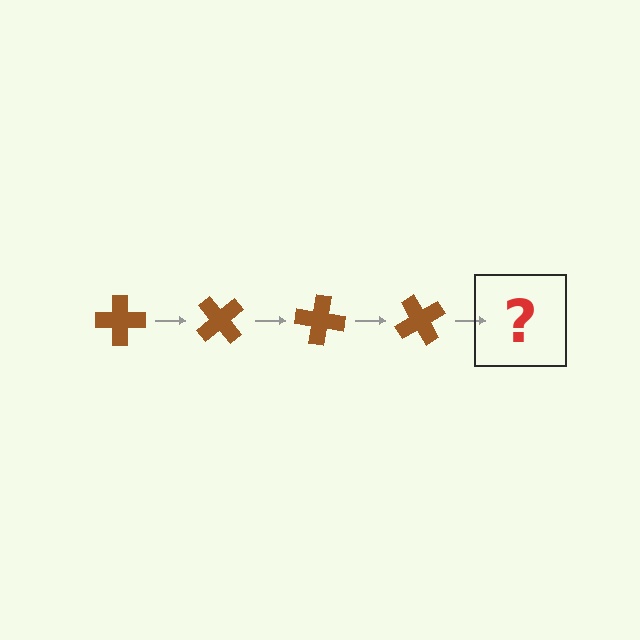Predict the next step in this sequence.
The next step is a brown cross rotated 200 degrees.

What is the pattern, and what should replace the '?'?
The pattern is that the cross rotates 50 degrees each step. The '?' should be a brown cross rotated 200 degrees.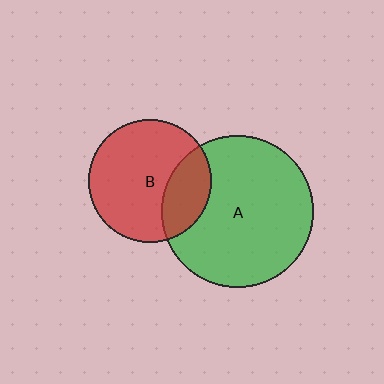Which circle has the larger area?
Circle A (green).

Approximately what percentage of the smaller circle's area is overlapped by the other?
Approximately 25%.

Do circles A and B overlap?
Yes.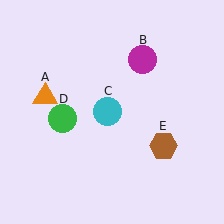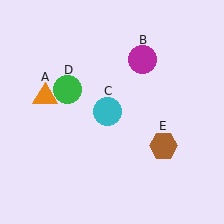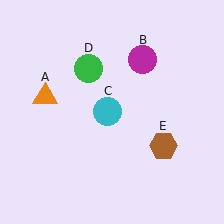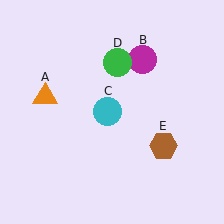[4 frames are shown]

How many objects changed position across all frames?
1 object changed position: green circle (object D).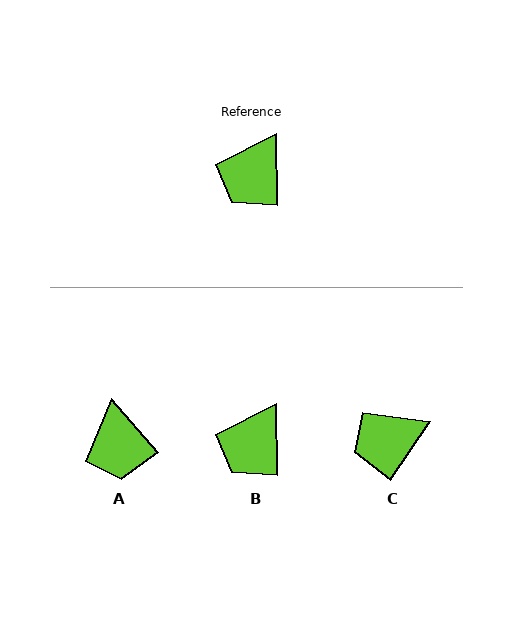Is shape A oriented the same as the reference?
No, it is off by about 40 degrees.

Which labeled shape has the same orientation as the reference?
B.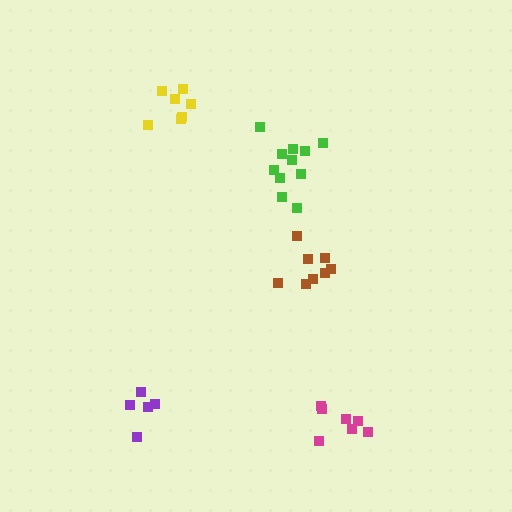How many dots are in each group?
Group 1: 8 dots, Group 2: 11 dots, Group 3: 6 dots, Group 4: 7 dots, Group 5: 7 dots (39 total).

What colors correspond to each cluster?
The clusters are colored: brown, green, purple, magenta, yellow.